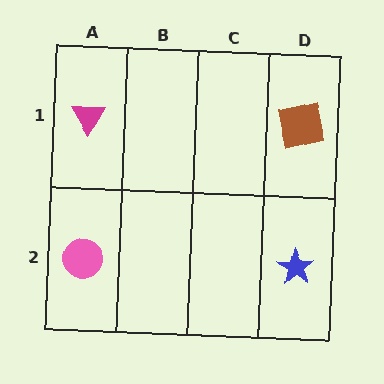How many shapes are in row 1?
2 shapes.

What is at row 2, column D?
A blue star.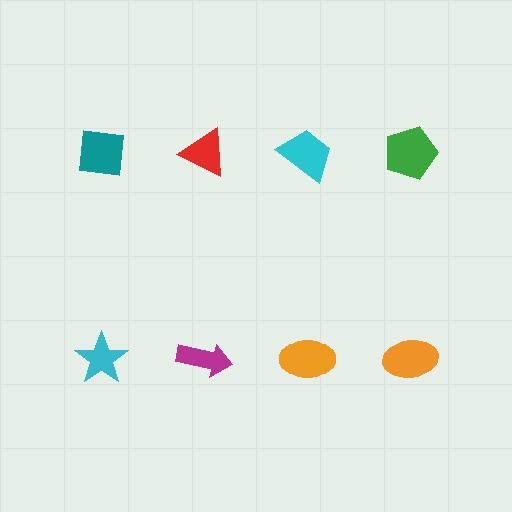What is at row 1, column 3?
A cyan trapezoid.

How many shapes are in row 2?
4 shapes.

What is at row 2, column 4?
An orange ellipse.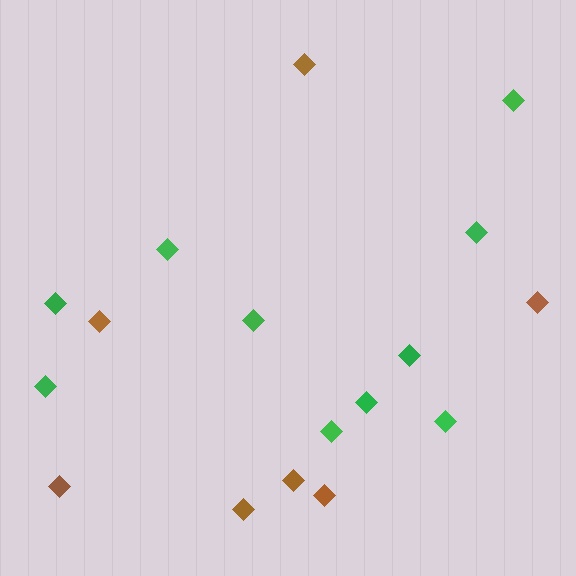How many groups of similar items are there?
There are 2 groups: one group of brown diamonds (7) and one group of green diamonds (10).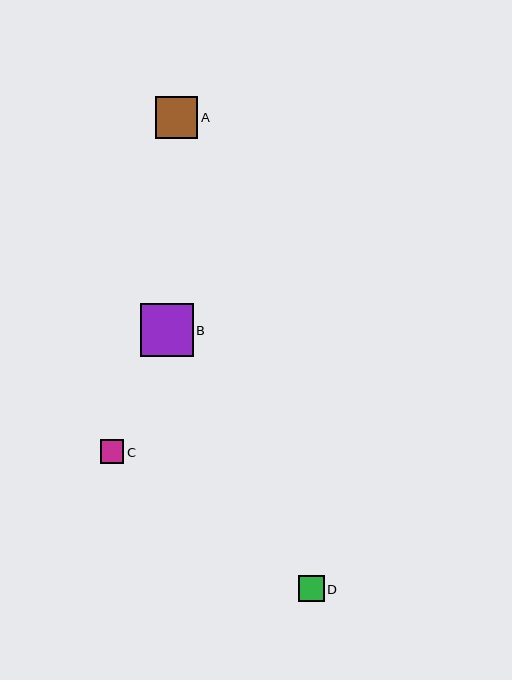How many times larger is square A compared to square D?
Square A is approximately 1.7 times the size of square D.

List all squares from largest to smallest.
From largest to smallest: B, A, D, C.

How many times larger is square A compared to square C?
Square A is approximately 1.8 times the size of square C.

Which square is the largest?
Square B is the largest with a size of approximately 53 pixels.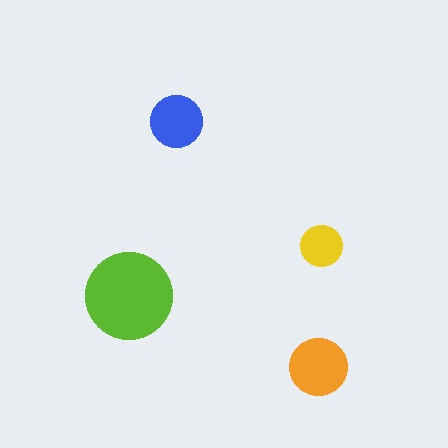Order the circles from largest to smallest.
the lime one, the orange one, the blue one, the yellow one.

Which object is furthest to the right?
The yellow circle is rightmost.